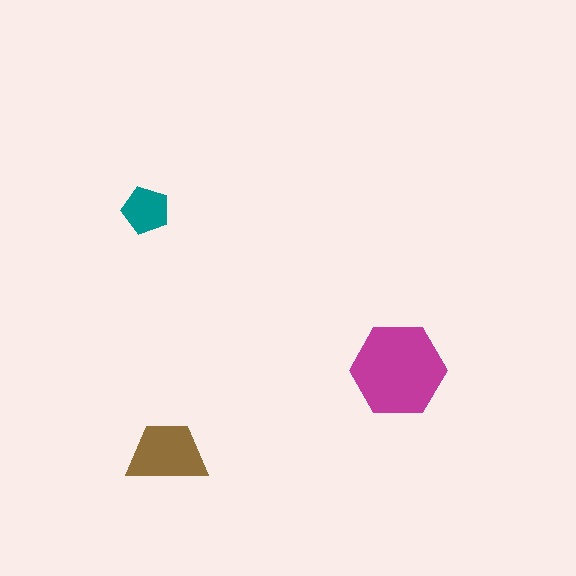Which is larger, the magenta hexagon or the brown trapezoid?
The magenta hexagon.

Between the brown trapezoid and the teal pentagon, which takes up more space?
The brown trapezoid.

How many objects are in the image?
There are 3 objects in the image.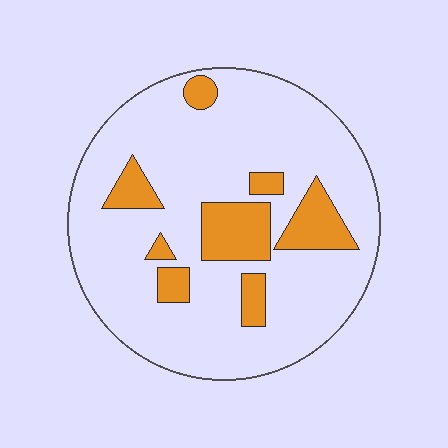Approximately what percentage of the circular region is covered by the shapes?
Approximately 20%.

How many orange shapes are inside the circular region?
8.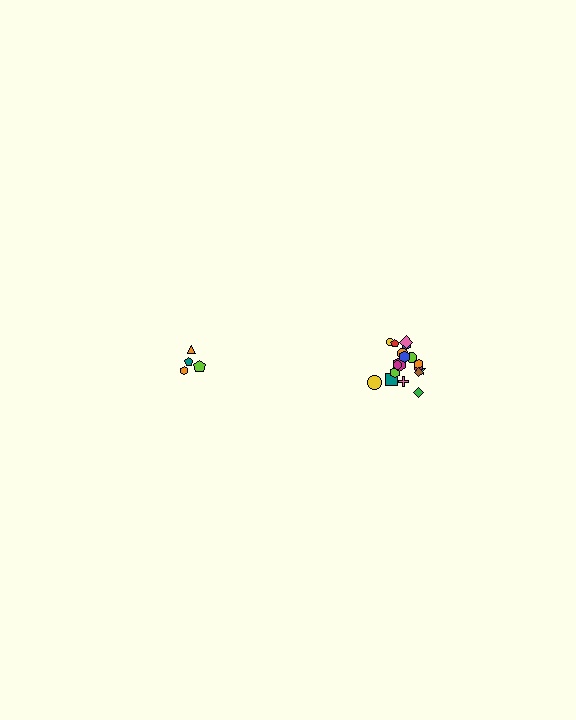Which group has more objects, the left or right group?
The right group.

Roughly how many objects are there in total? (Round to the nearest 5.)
Roughly 20 objects in total.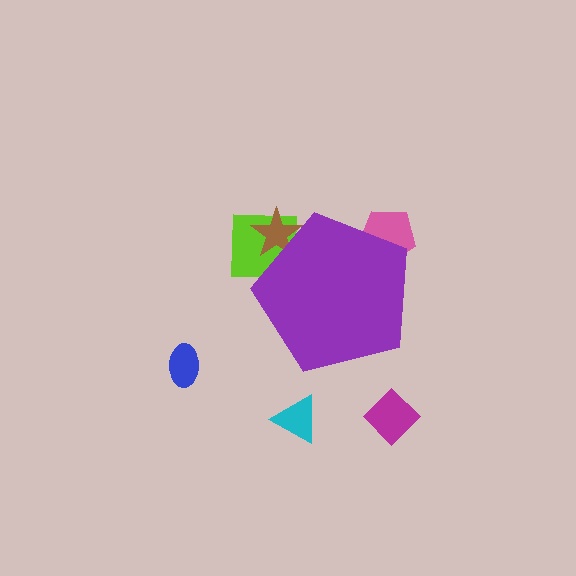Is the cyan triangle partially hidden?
No, the cyan triangle is fully visible.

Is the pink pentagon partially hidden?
Yes, the pink pentagon is partially hidden behind the purple pentagon.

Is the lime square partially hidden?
Yes, the lime square is partially hidden behind the purple pentagon.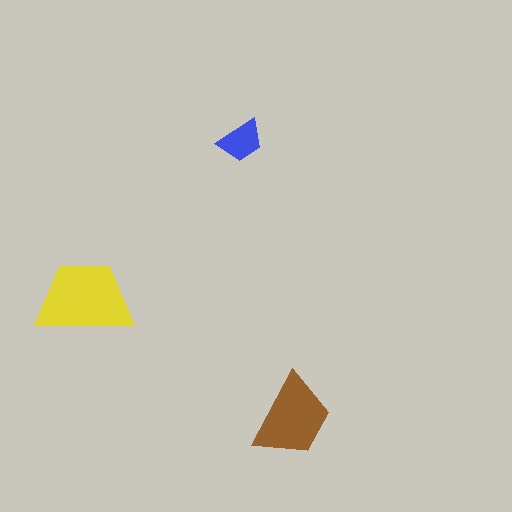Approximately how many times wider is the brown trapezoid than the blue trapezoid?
About 2 times wider.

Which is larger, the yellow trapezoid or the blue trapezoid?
The yellow one.